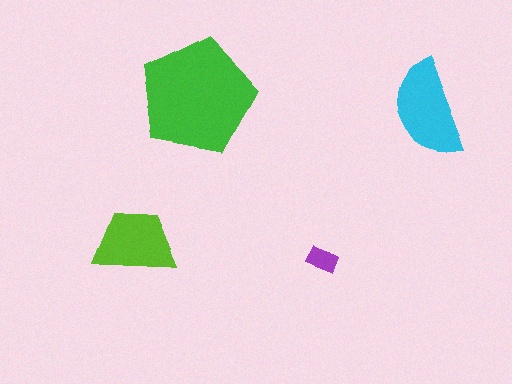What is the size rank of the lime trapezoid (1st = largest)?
3rd.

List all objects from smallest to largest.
The purple rectangle, the lime trapezoid, the cyan semicircle, the green pentagon.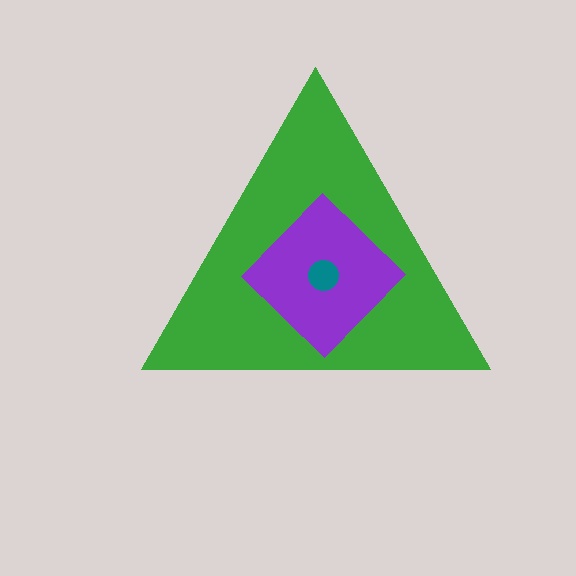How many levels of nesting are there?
3.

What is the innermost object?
The teal circle.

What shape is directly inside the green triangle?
The purple diamond.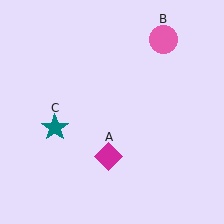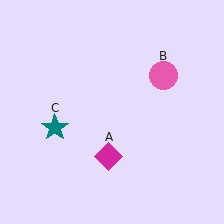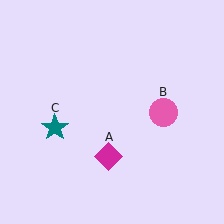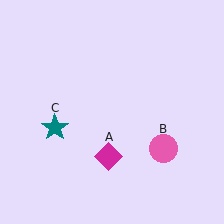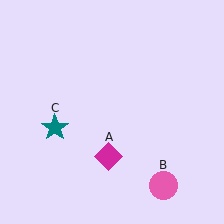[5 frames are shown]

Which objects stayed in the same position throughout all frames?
Magenta diamond (object A) and teal star (object C) remained stationary.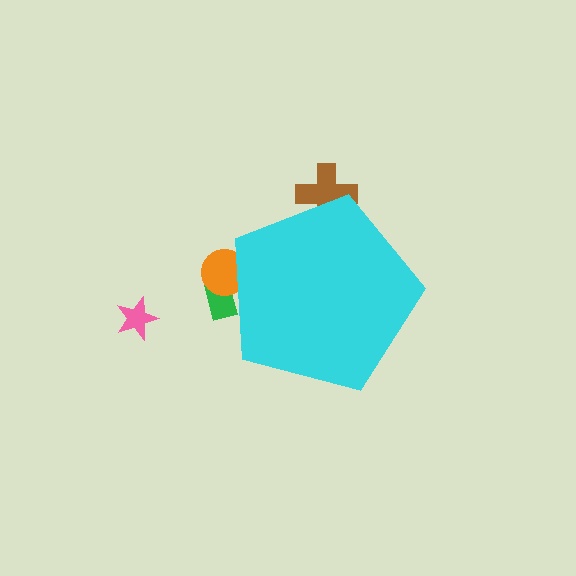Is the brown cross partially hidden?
Yes, the brown cross is partially hidden behind the cyan pentagon.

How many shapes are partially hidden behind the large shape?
3 shapes are partially hidden.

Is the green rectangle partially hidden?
Yes, the green rectangle is partially hidden behind the cyan pentagon.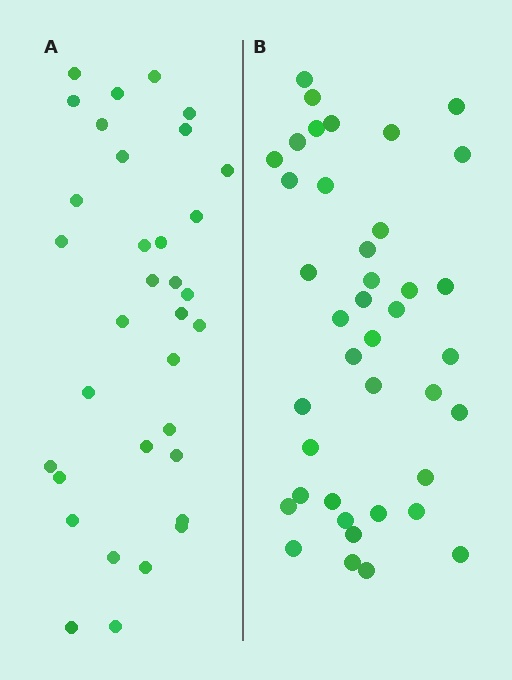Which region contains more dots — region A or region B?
Region B (the right region) has more dots.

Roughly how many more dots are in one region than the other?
Region B has about 6 more dots than region A.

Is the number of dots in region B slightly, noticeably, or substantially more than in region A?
Region B has only slightly more — the two regions are fairly close. The ratio is roughly 1.2 to 1.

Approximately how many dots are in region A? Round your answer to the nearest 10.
About 30 dots. (The exact count is 34, which rounds to 30.)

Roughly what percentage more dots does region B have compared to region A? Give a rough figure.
About 20% more.